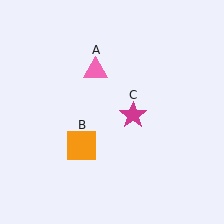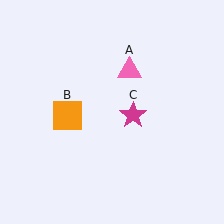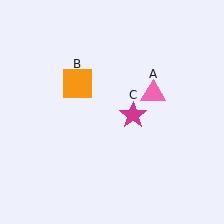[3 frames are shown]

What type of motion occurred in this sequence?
The pink triangle (object A), orange square (object B) rotated clockwise around the center of the scene.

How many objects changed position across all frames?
2 objects changed position: pink triangle (object A), orange square (object B).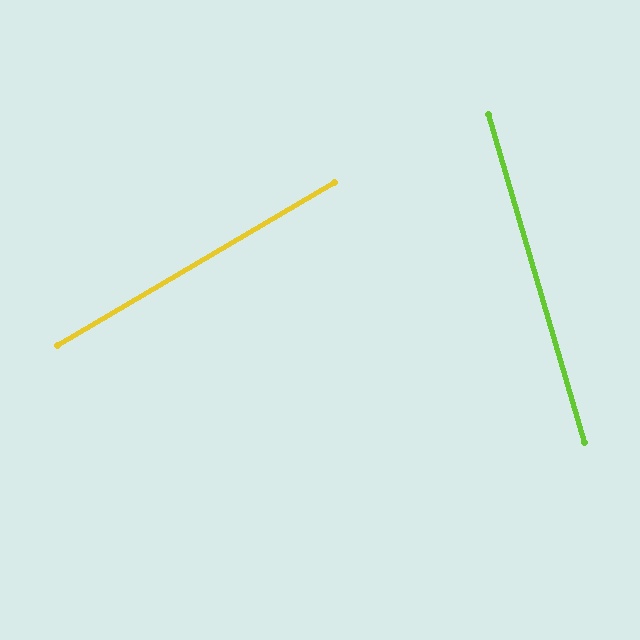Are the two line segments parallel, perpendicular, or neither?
Neither parallel nor perpendicular — they differ by about 76°.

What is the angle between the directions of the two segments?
Approximately 76 degrees.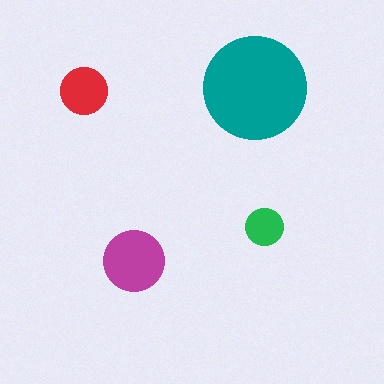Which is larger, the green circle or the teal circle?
The teal one.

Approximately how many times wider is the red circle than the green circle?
About 1.5 times wider.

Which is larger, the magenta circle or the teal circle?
The teal one.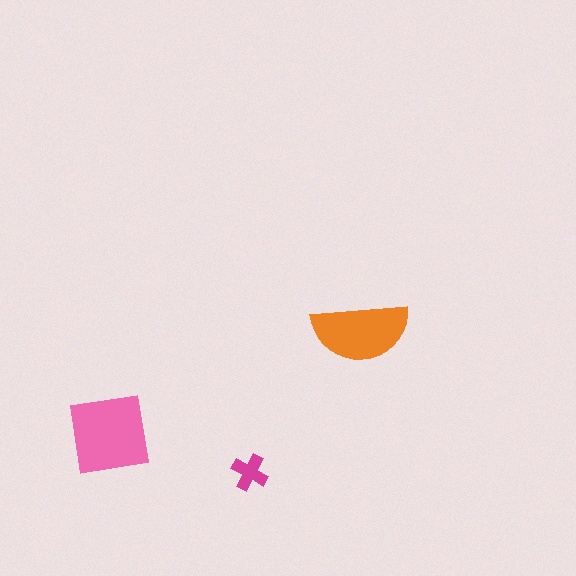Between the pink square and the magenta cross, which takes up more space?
The pink square.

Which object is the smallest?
The magenta cross.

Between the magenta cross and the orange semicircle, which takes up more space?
The orange semicircle.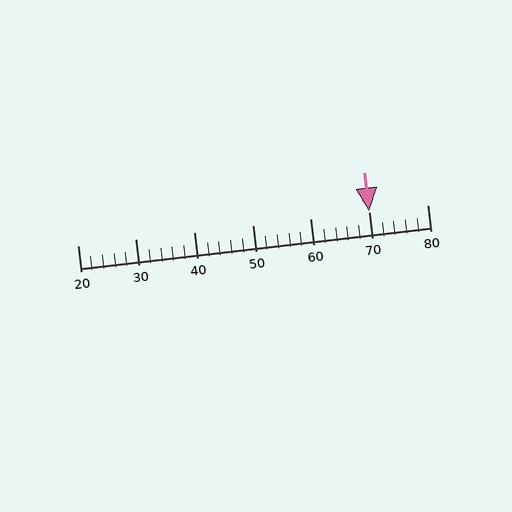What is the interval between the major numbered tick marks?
The major tick marks are spaced 10 units apart.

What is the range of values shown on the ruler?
The ruler shows values from 20 to 80.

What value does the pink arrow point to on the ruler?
The pink arrow points to approximately 70.